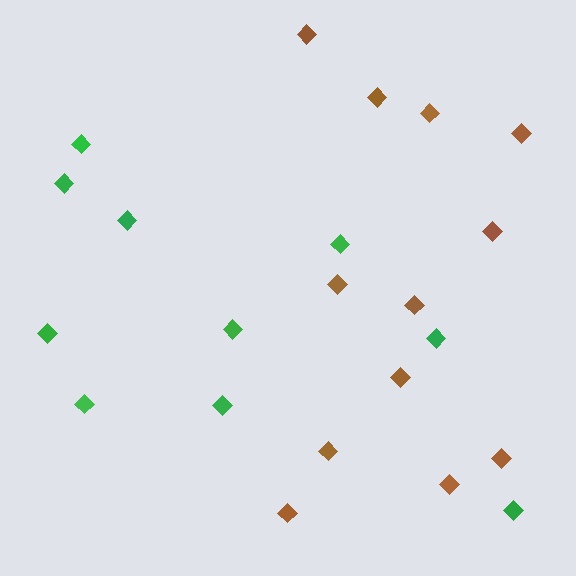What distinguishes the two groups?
There are 2 groups: one group of green diamonds (10) and one group of brown diamonds (12).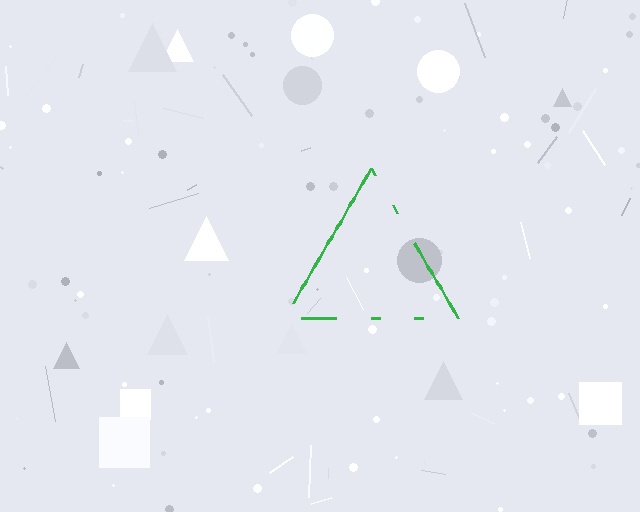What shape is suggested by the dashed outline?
The dashed outline suggests a triangle.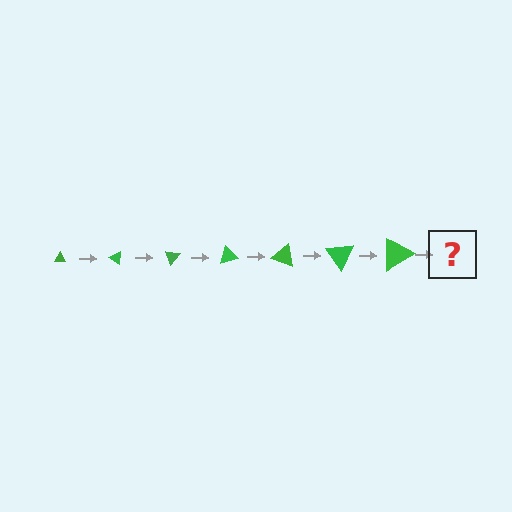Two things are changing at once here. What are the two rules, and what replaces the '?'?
The two rules are that the triangle grows larger each step and it rotates 35 degrees each step. The '?' should be a triangle, larger than the previous one and rotated 245 degrees from the start.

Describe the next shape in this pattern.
It should be a triangle, larger than the previous one and rotated 245 degrees from the start.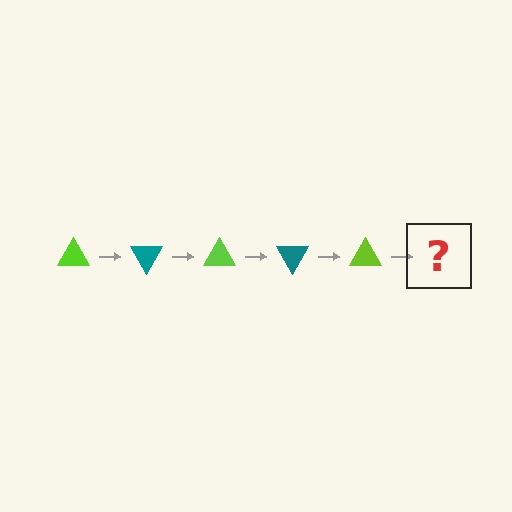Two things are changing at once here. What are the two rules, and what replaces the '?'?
The two rules are that it rotates 60 degrees each step and the color cycles through lime and teal. The '?' should be a teal triangle, rotated 300 degrees from the start.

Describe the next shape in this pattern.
It should be a teal triangle, rotated 300 degrees from the start.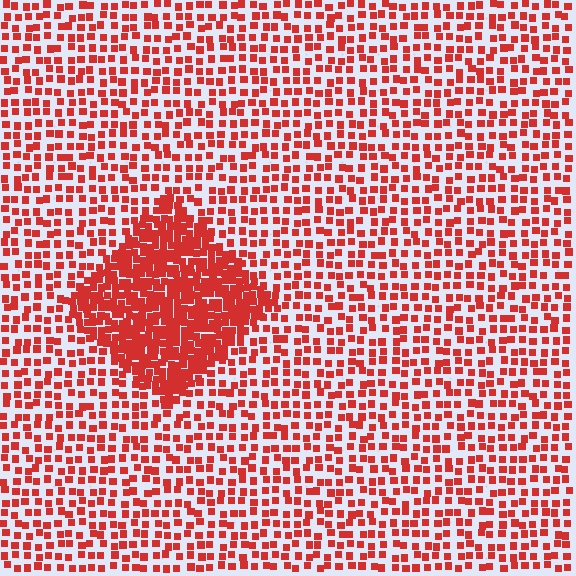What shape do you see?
I see a diamond.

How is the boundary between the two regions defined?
The boundary is defined by a change in element density (approximately 2.4x ratio). All elements are the same color, size, and shape.